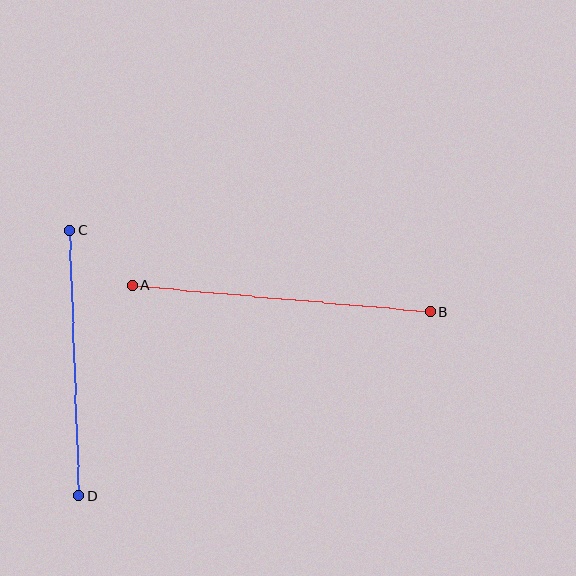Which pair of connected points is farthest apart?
Points A and B are farthest apart.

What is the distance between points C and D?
The distance is approximately 266 pixels.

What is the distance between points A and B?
The distance is approximately 299 pixels.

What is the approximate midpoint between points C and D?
The midpoint is at approximately (74, 363) pixels.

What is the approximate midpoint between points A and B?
The midpoint is at approximately (281, 299) pixels.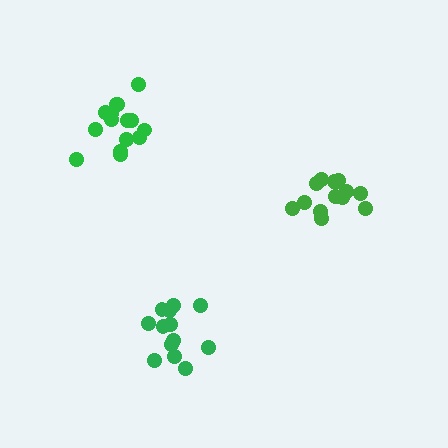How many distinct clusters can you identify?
There are 3 distinct clusters.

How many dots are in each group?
Group 1: 14 dots, Group 2: 15 dots, Group 3: 13 dots (42 total).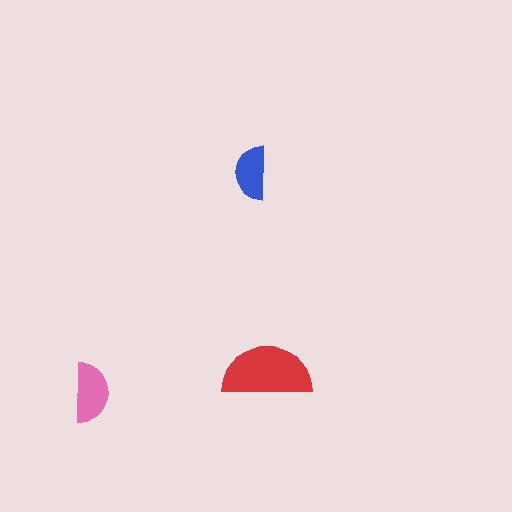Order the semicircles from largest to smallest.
the red one, the pink one, the blue one.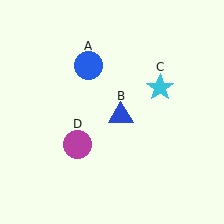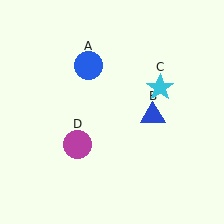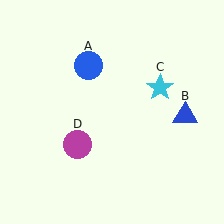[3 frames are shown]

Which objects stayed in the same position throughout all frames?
Blue circle (object A) and cyan star (object C) and magenta circle (object D) remained stationary.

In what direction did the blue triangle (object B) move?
The blue triangle (object B) moved right.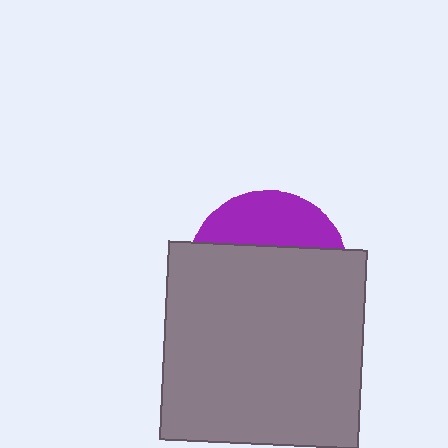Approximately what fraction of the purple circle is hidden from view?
Roughly 69% of the purple circle is hidden behind the gray square.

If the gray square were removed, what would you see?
You would see the complete purple circle.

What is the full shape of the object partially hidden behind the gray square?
The partially hidden object is a purple circle.